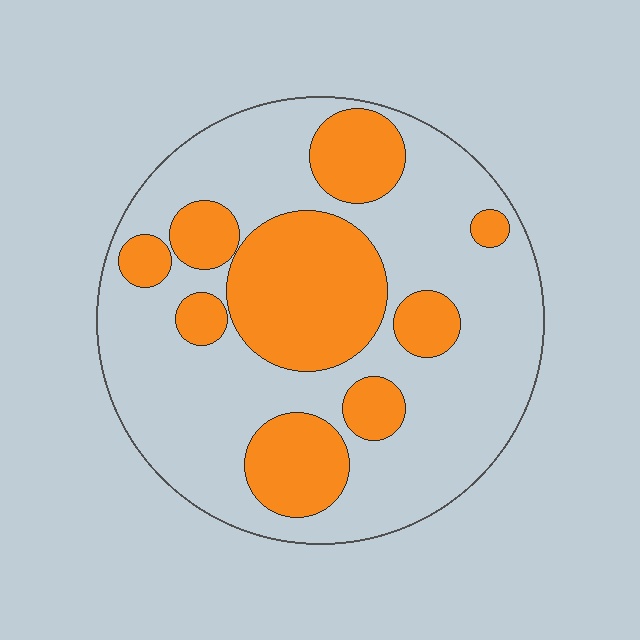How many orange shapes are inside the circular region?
9.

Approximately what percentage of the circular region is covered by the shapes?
Approximately 35%.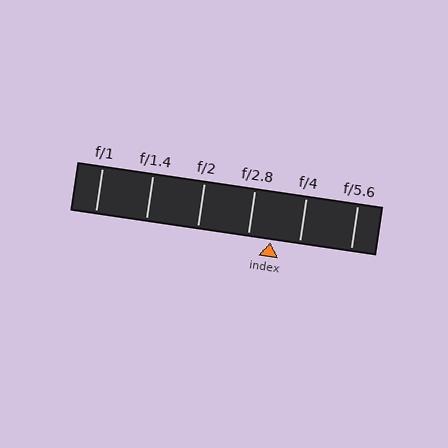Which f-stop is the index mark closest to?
The index mark is closest to f/2.8.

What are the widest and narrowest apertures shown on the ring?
The widest aperture shown is f/1 and the narrowest is f/5.6.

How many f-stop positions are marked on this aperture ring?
There are 6 f-stop positions marked.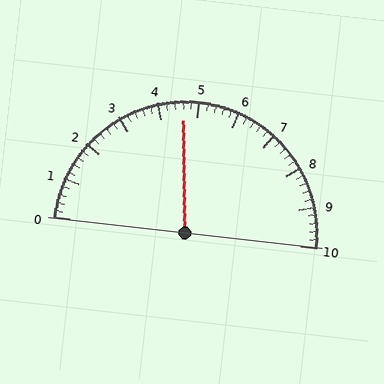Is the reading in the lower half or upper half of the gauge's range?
The reading is in the lower half of the range (0 to 10).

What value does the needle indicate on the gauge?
The needle indicates approximately 4.6.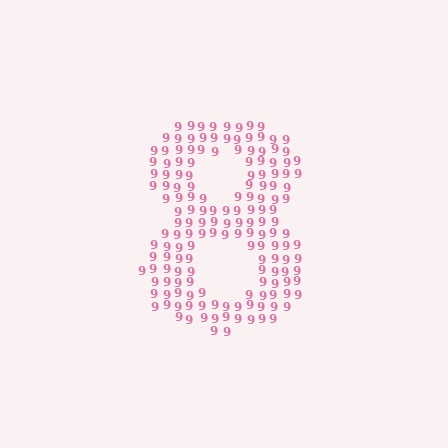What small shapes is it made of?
It is made of small digit 9's.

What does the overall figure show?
The overall figure shows the digit 8.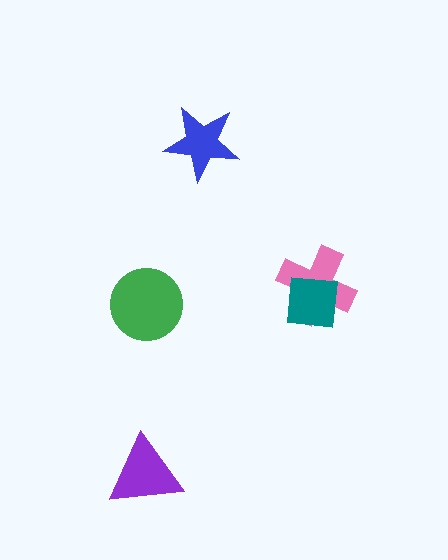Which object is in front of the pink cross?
The teal square is in front of the pink cross.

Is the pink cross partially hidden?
Yes, it is partially covered by another shape.